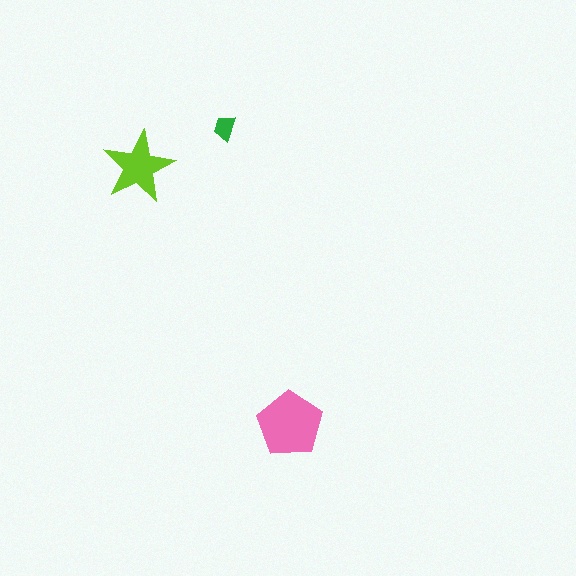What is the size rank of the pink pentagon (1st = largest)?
1st.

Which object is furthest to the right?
The pink pentagon is rightmost.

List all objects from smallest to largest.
The green trapezoid, the lime star, the pink pentagon.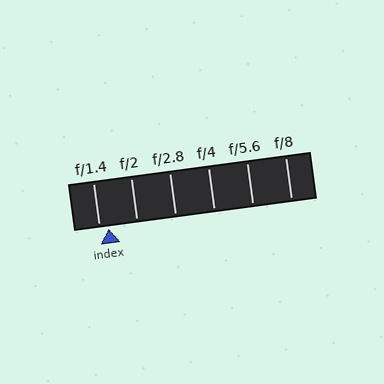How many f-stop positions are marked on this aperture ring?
There are 6 f-stop positions marked.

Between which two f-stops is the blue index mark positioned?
The index mark is between f/1.4 and f/2.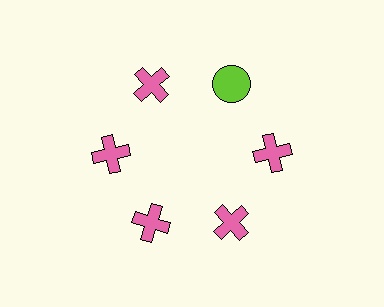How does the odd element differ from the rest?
It differs in both color (lime instead of pink) and shape (circle instead of cross).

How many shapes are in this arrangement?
There are 6 shapes arranged in a ring pattern.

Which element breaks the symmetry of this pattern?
The lime circle at roughly the 1 o'clock position breaks the symmetry. All other shapes are pink crosses.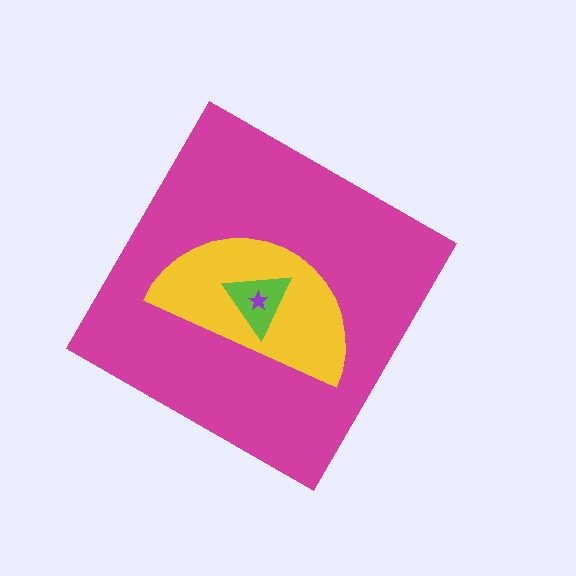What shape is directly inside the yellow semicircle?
The lime triangle.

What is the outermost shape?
The magenta diamond.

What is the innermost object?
The purple star.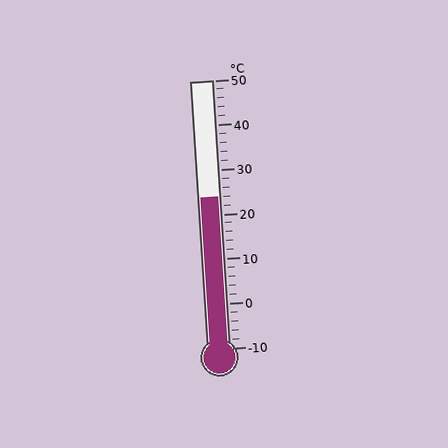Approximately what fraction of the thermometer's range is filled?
The thermometer is filled to approximately 55% of its range.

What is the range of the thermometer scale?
The thermometer scale ranges from -10°C to 50°C.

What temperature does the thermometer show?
The thermometer shows approximately 24°C.